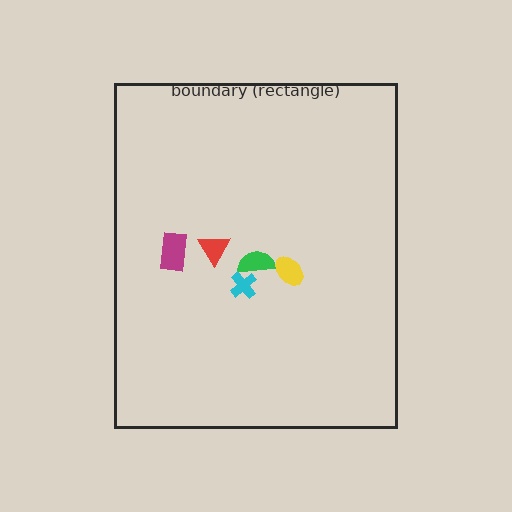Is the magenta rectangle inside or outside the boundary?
Inside.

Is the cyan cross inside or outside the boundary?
Inside.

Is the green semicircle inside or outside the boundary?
Inside.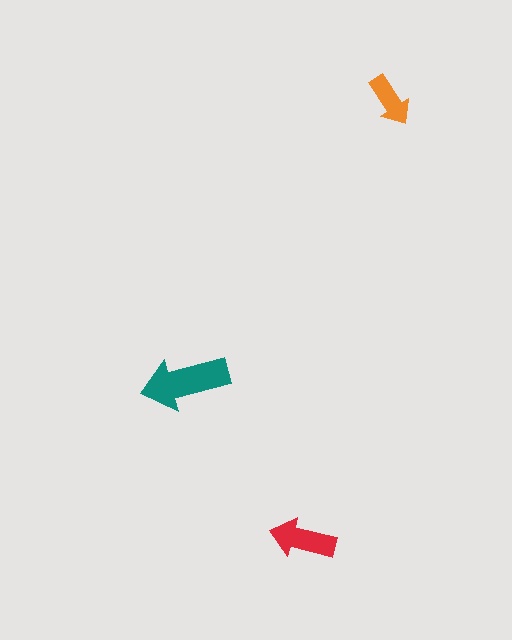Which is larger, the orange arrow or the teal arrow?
The teal one.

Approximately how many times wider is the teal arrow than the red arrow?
About 1.5 times wider.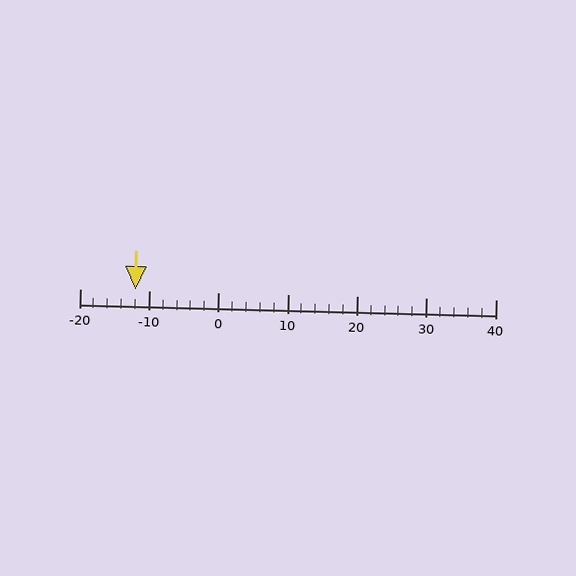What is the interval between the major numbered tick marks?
The major tick marks are spaced 10 units apart.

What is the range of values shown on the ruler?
The ruler shows values from -20 to 40.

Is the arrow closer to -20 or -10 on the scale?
The arrow is closer to -10.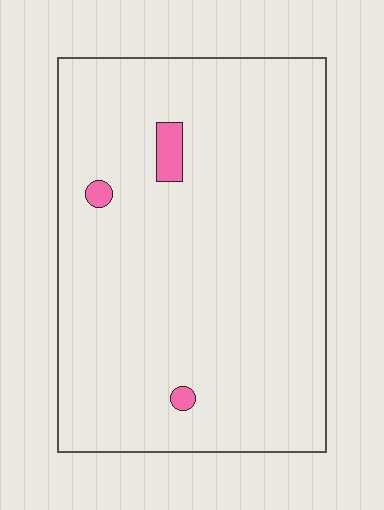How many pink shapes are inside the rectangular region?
3.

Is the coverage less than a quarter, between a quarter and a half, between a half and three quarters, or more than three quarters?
Less than a quarter.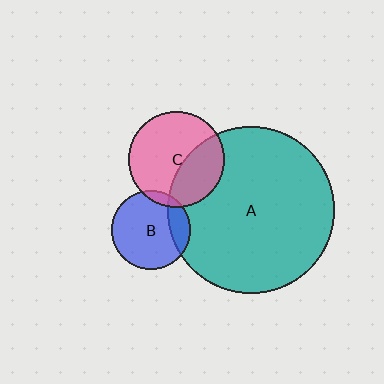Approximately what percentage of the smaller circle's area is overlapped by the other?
Approximately 20%.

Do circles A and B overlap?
Yes.